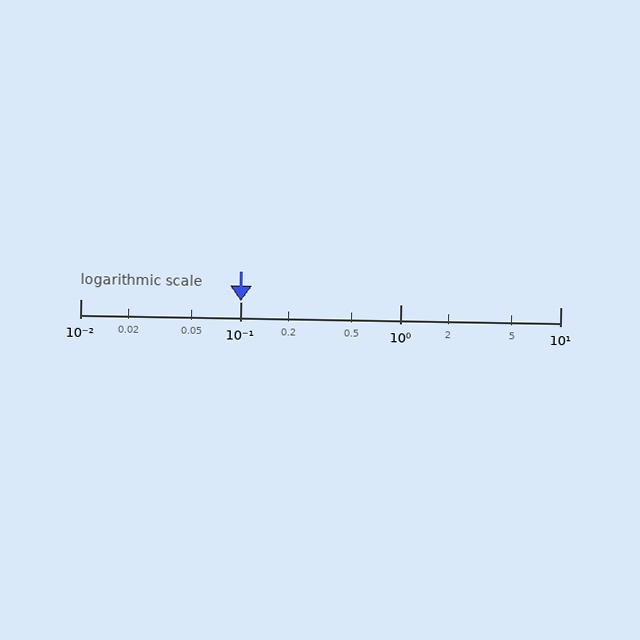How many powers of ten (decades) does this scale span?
The scale spans 3 decades, from 0.01 to 10.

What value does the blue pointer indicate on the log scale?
The pointer indicates approximately 0.1.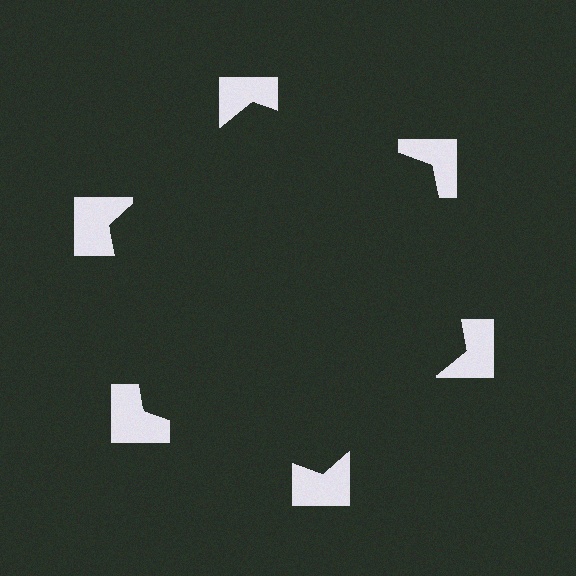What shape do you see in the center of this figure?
An illusory hexagon — its edges are inferred from the aligned wedge cuts in the notched squares, not physically drawn.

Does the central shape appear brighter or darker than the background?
It typically appears slightly darker than the background, even though no actual brightness change is drawn.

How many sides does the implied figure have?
6 sides.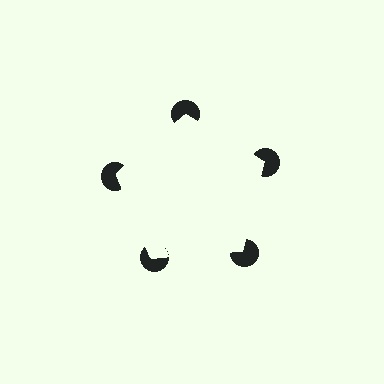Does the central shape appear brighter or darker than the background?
It typically appears slightly brighter than the background, even though no actual brightness change is drawn.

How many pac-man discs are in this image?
There are 5 — one at each vertex of the illusory pentagon.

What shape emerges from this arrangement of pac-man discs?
An illusory pentagon — its edges are inferred from the aligned wedge cuts in the pac-man discs, not physically drawn.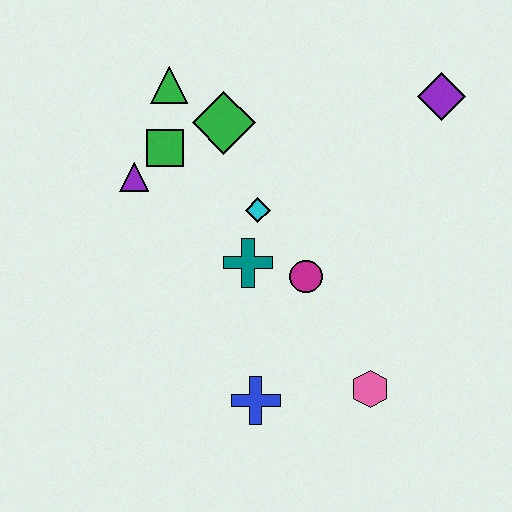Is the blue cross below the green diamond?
Yes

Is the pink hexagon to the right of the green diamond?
Yes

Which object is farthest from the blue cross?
The purple diamond is farthest from the blue cross.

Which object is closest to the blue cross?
The pink hexagon is closest to the blue cross.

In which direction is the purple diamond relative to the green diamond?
The purple diamond is to the right of the green diamond.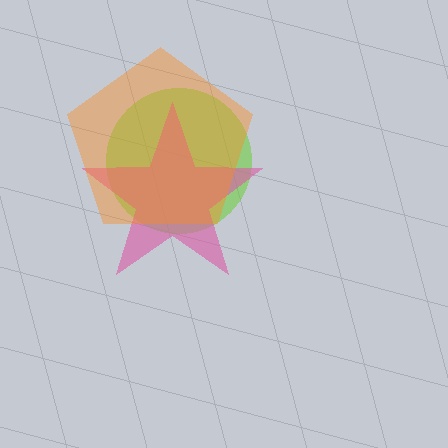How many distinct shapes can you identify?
There are 3 distinct shapes: a lime circle, a pink star, an orange pentagon.